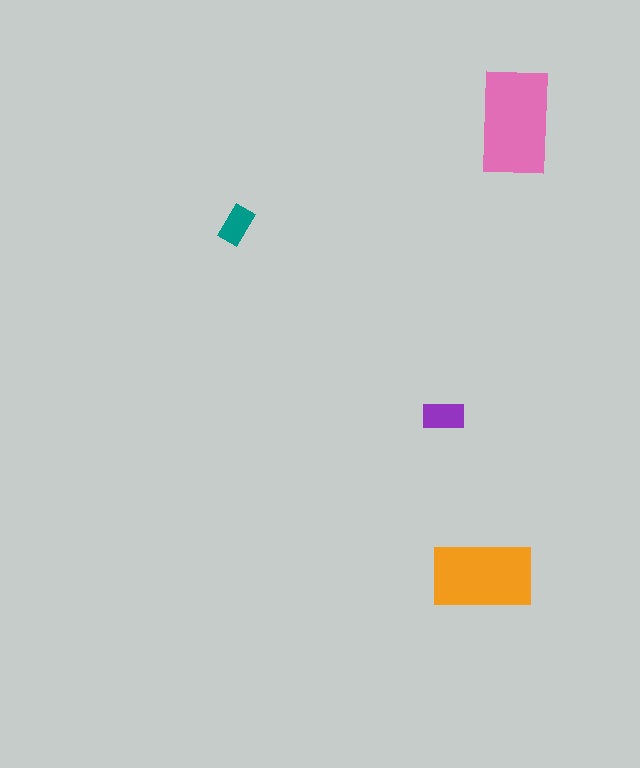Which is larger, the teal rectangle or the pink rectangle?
The pink one.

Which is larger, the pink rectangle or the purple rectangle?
The pink one.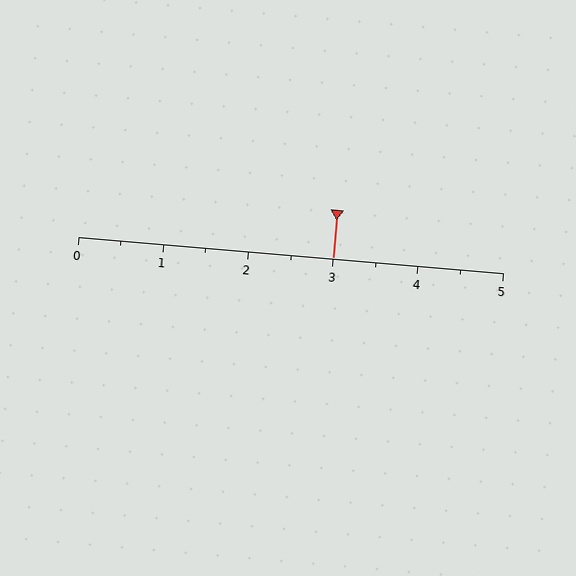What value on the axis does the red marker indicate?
The marker indicates approximately 3.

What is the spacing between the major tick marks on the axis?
The major ticks are spaced 1 apart.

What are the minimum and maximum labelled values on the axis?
The axis runs from 0 to 5.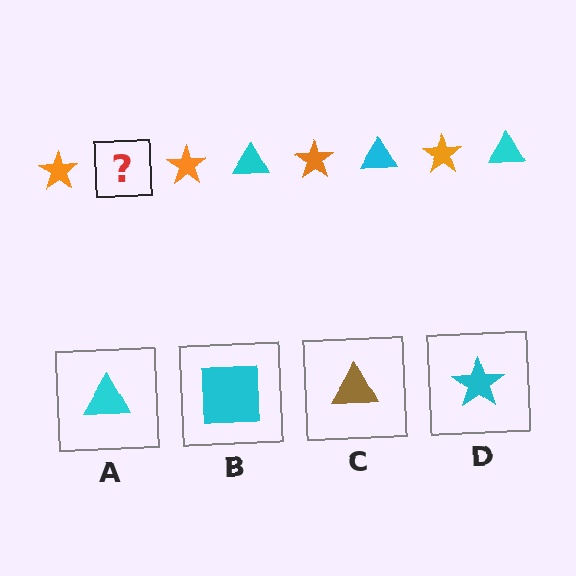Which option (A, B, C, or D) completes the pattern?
A.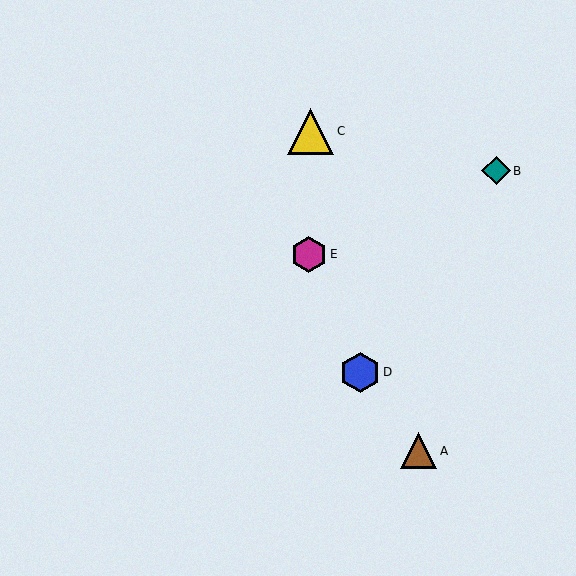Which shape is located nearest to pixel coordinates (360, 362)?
The blue hexagon (labeled D) at (360, 372) is nearest to that location.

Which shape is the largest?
The yellow triangle (labeled C) is the largest.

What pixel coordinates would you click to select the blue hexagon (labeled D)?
Click at (360, 372) to select the blue hexagon D.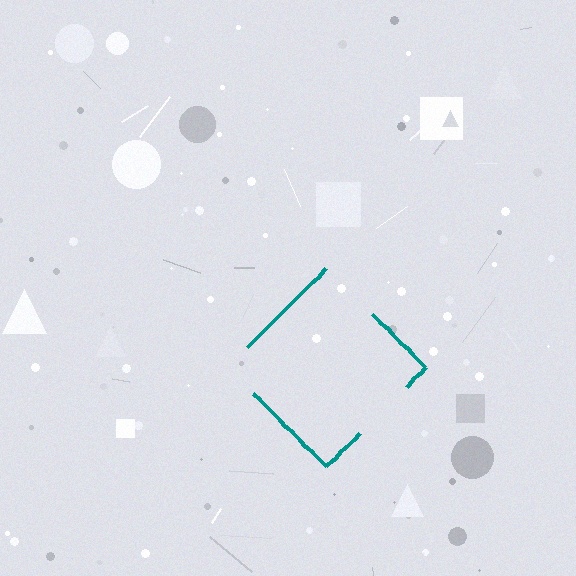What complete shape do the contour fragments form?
The contour fragments form a diamond.